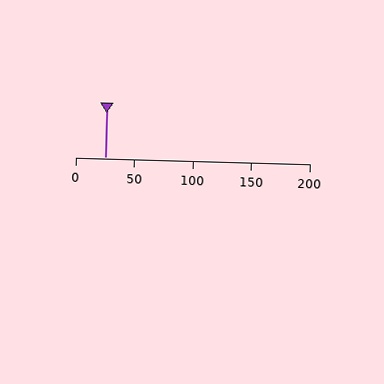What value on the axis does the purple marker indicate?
The marker indicates approximately 25.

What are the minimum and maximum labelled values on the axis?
The axis runs from 0 to 200.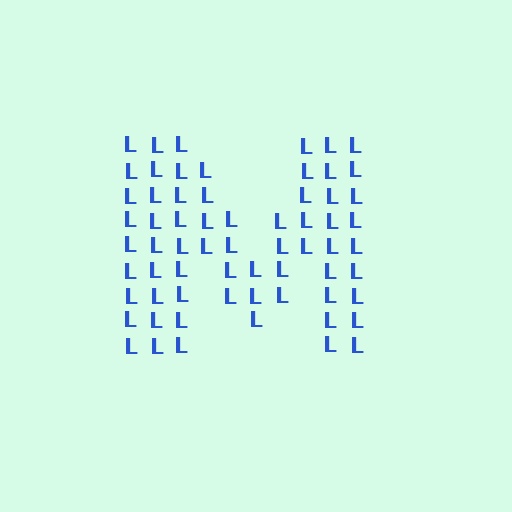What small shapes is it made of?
It is made of small letter L's.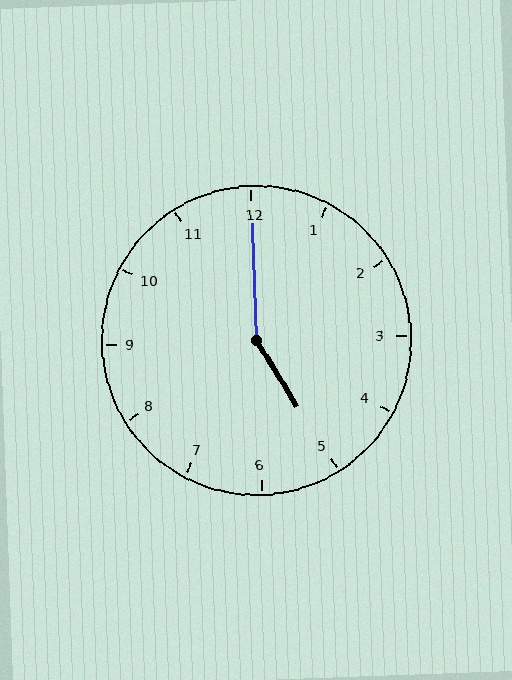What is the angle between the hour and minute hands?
Approximately 150 degrees.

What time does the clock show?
5:00.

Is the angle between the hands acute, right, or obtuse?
It is obtuse.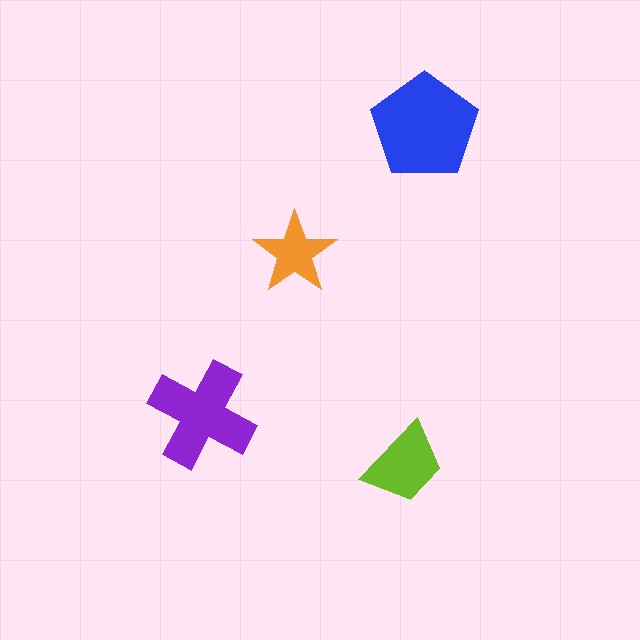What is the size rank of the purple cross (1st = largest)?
2nd.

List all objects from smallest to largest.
The orange star, the lime trapezoid, the purple cross, the blue pentagon.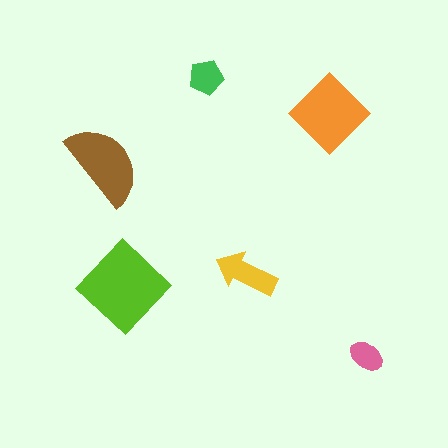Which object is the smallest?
The pink ellipse.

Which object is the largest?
The lime diamond.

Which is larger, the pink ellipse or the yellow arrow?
The yellow arrow.